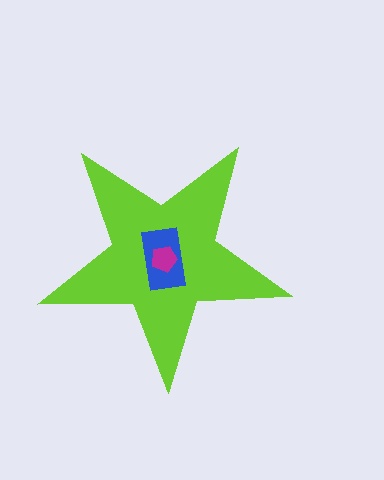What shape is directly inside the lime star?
The blue rectangle.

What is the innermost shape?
The magenta pentagon.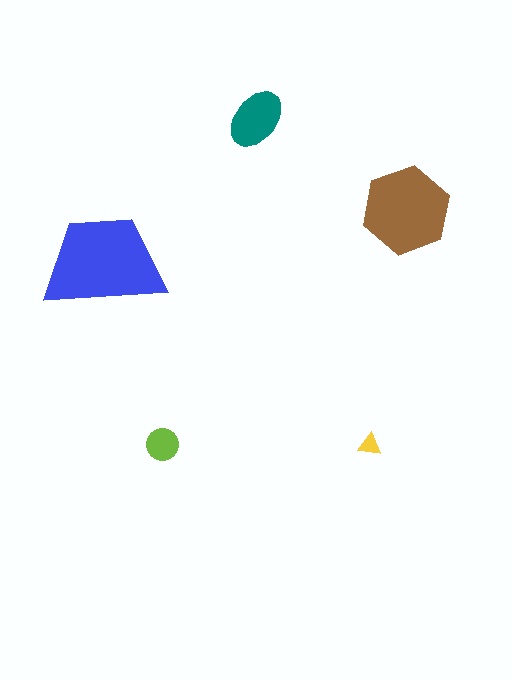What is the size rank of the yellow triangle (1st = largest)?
5th.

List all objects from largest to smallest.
The blue trapezoid, the brown hexagon, the teal ellipse, the lime circle, the yellow triangle.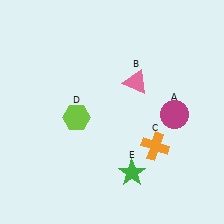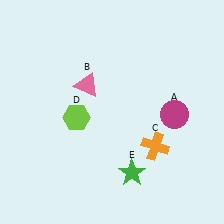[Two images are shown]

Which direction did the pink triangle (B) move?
The pink triangle (B) moved left.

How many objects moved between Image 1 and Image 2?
1 object moved between the two images.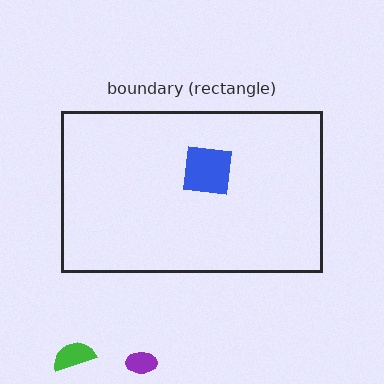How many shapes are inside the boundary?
1 inside, 2 outside.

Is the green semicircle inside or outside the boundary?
Outside.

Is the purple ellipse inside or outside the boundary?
Outside.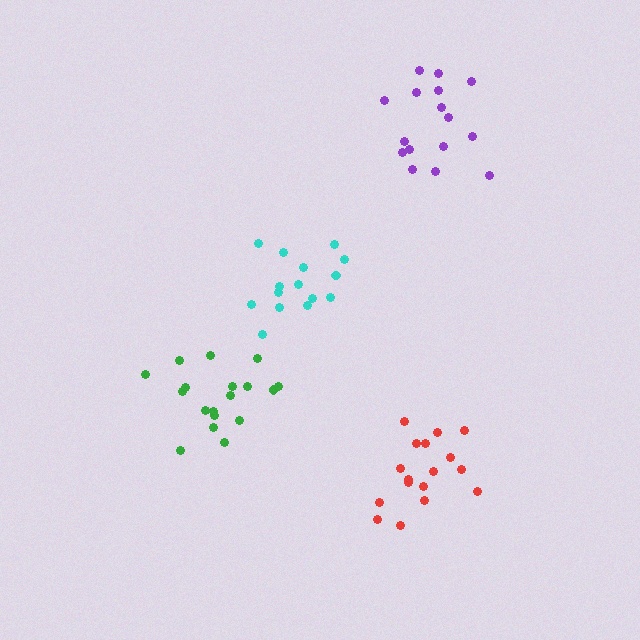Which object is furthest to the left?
The green cluster is leftmost.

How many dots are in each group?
Group 1: 17 dots, Group 2: 18 dots, Group 3: 16 dots, Group 4: 15 dots (66 total).